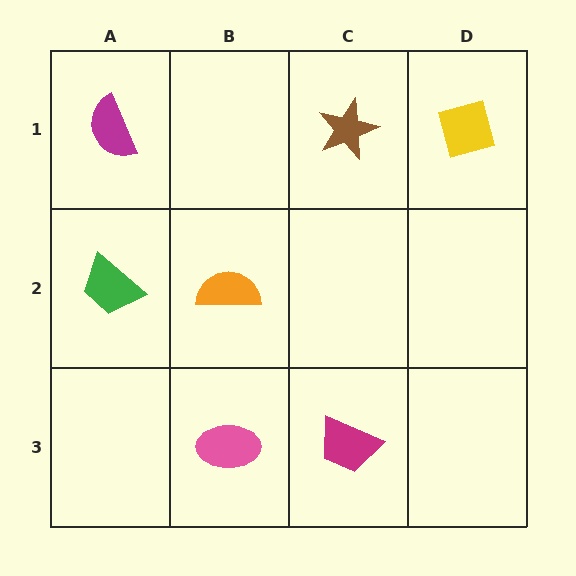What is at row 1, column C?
A brown star.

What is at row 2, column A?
A green trapezoid.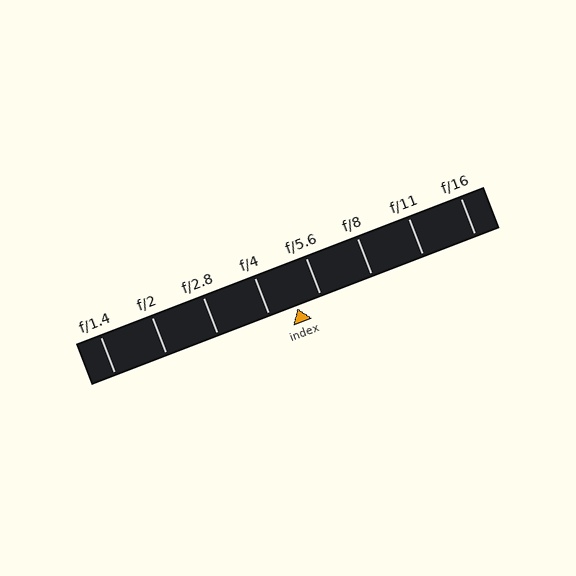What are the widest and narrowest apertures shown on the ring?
The widest aperture shown is f/1.4 and the narrowest is f/16.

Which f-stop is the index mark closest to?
The index mark is closest to f/5.6.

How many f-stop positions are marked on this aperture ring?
There are 8 f-stop positions marked.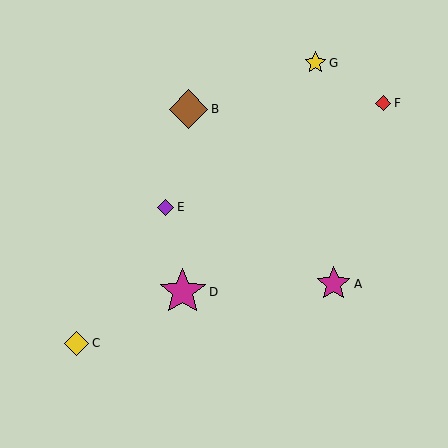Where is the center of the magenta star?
The center of the magenta star is at (183, 292).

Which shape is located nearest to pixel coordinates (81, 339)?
The yellow diamond (labeled C) at (76, 343) is nearest to that location.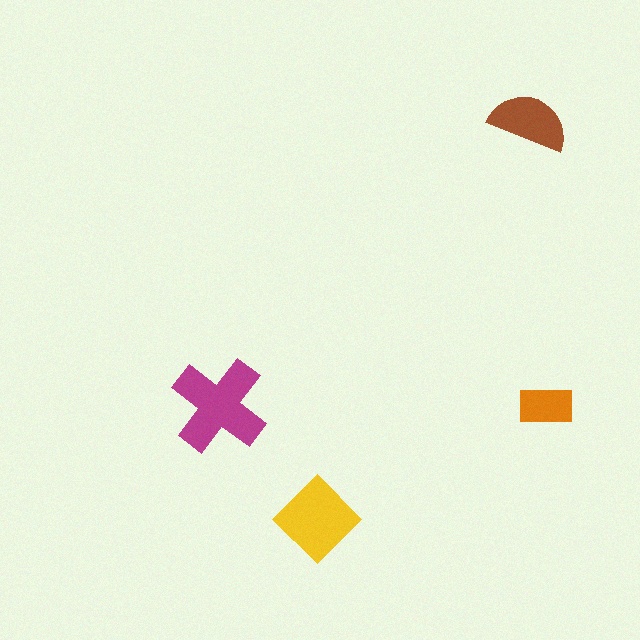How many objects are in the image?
There are 4 objects in the image.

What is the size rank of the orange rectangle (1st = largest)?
4th.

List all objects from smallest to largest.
The orange rectangle, the brown semicircle, the yellow diamond, the magenta cross.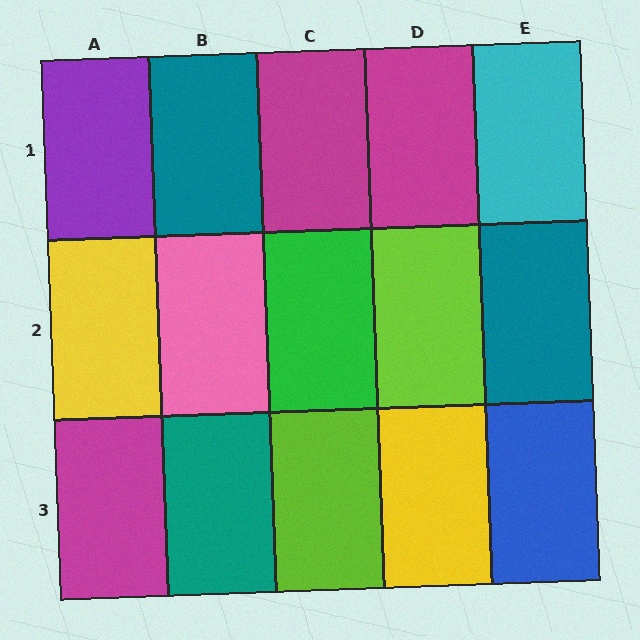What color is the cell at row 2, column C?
Green.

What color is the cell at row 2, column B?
Pink.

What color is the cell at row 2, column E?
Teal.